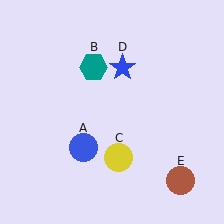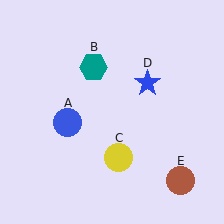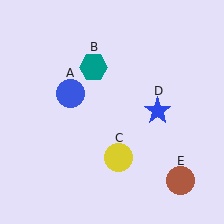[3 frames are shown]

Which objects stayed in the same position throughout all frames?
Teal hexagon (object B) and yellow circle (object C) and brown circle (object E) remained stationary.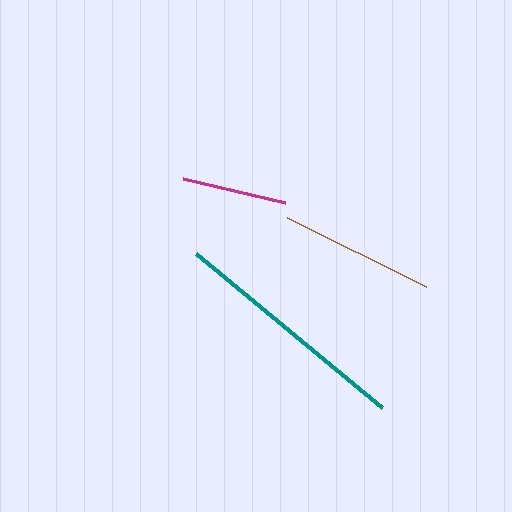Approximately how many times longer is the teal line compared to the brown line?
The teal line is approximately 1.6 times the length of the brown line.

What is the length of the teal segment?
The teal segment is approximately 242 pixels long.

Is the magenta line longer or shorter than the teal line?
The teal line is longer than the magenta line.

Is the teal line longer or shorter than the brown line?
The teal line is longer than the brown line.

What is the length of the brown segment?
The brown segment is approximately 156 pixels long.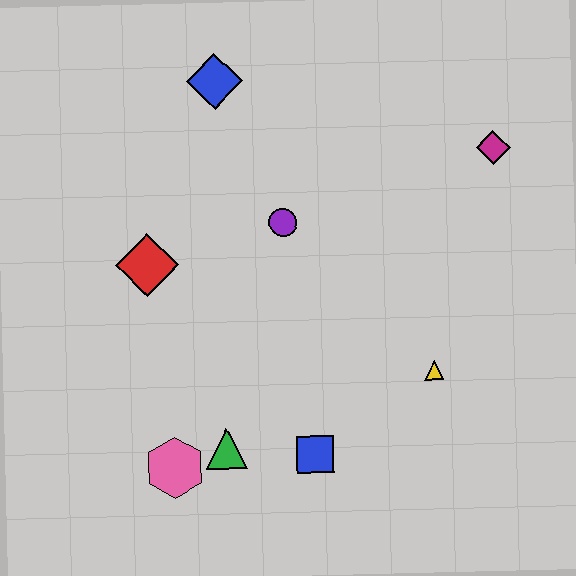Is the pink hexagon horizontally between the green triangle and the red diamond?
Yes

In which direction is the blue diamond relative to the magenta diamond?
The blue diamond is to the left of the magenta diamond.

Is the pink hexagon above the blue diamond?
No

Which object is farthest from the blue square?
The blue diamond is farthest from the blue square.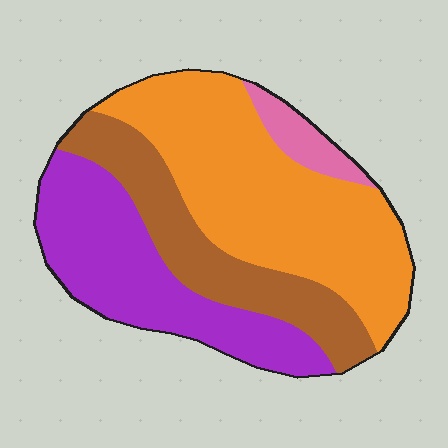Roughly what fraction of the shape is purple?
Purple takes up between a sixth and a third of the shape.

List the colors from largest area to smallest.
From largest to smallest: orange, purple, brown, pink.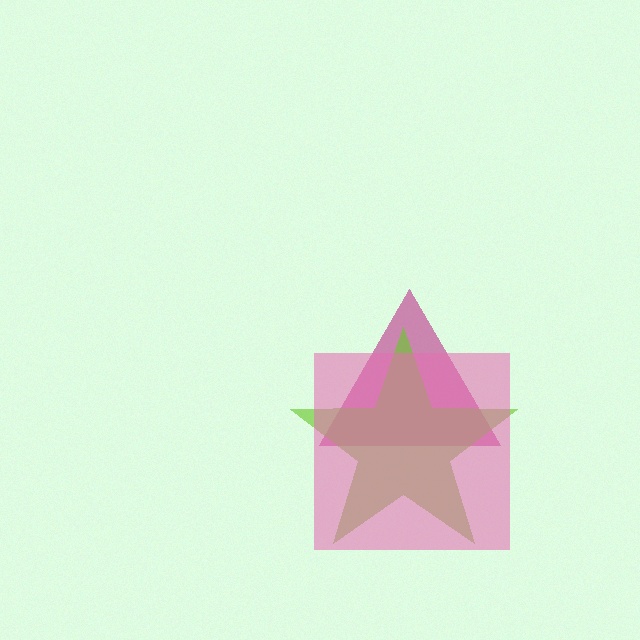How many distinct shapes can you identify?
There are 3 distinct shapes: a magenta triangle, a lime star, a pink square.